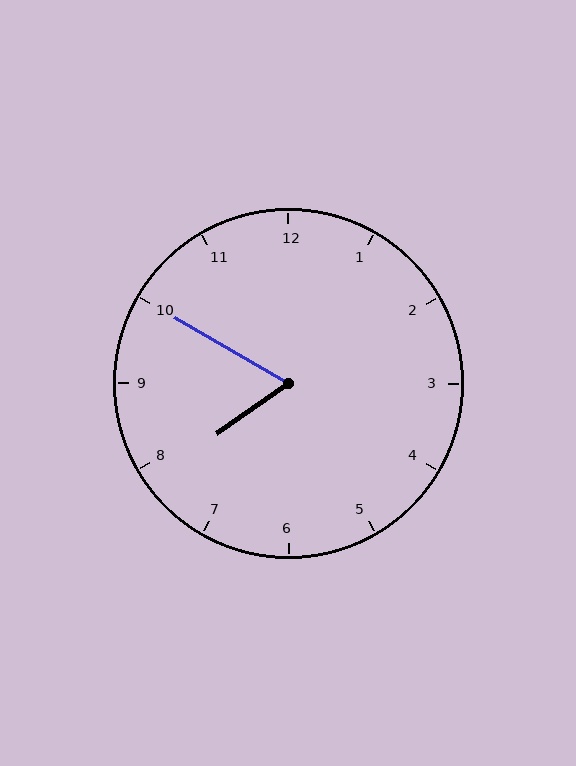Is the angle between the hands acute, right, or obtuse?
It is acute.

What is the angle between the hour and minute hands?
Approximately 65 degrees.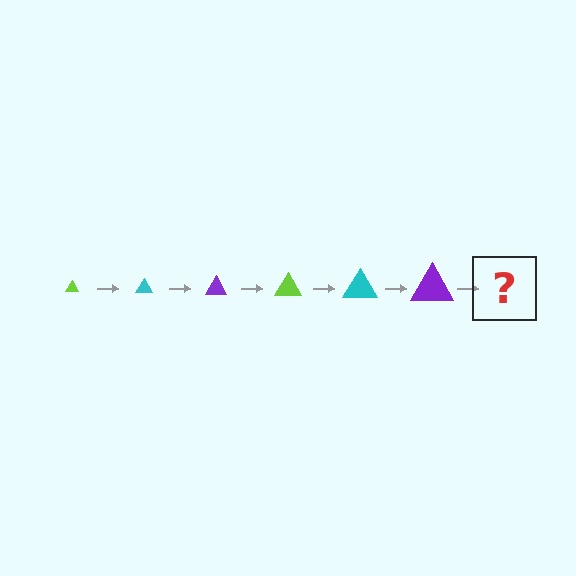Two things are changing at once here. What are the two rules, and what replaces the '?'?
The two rules are that the triangle grows larger each step and the color cycles through lime, cyan, and purple. The '?' should be a lime triangle, larger than the previous one.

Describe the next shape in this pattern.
It should be a lime triangle, larger than the previous one.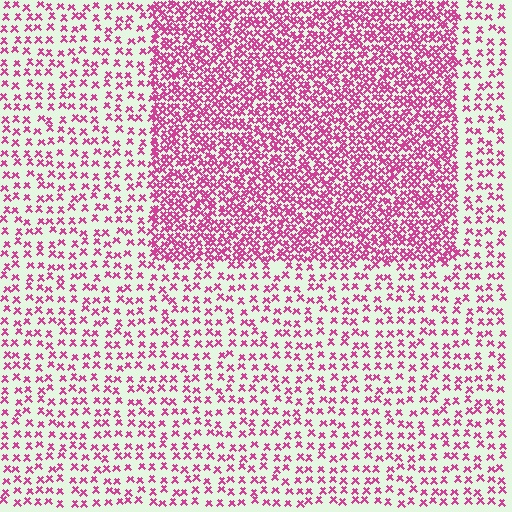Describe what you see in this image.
The image contains small magenta elements arranged at two different densities. A rectangle-shaped region is visible where the elements are more densely packed than the surrounding area.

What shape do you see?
I see a rectangle.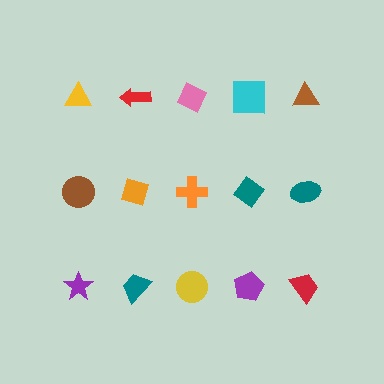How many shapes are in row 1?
5 shapes.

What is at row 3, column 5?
A red trapezoid.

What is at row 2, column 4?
A teal diamond.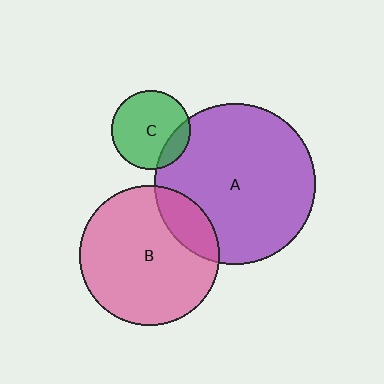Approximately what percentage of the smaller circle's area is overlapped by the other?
Approximately 15%.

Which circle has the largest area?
Circle A (purple).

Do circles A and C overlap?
Yes.